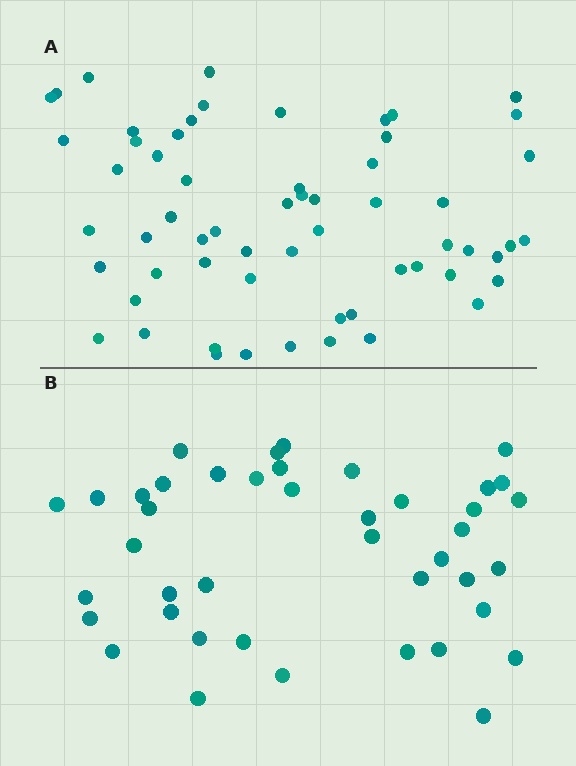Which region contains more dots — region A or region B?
Region A (the top region) has more dots.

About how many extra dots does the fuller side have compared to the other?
Region A has approximately 20 more dots than region B.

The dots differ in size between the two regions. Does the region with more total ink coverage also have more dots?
No. Region B has more total ink coverage because its dots are larger, but region A actually contains more individual dots. Total area can be misleading — the number of items is what matters here.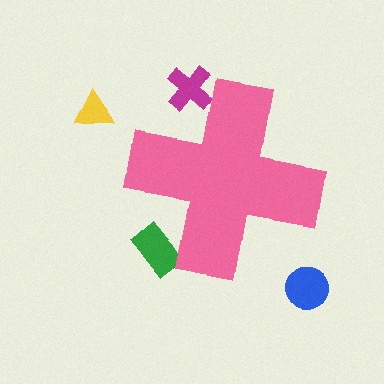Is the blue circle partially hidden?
No, the blue circle is fully visible.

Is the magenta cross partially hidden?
Yes, the magenta cross is partially hidden behind the pink cross.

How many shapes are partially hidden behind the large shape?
2 shapes are partially hidden.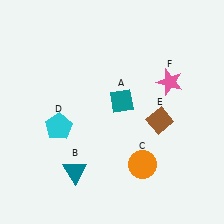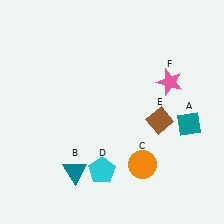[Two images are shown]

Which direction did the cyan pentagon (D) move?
The cyan pentagon (D) moved down.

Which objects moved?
The objects that moved are: the teal diamond (A), the cyan pentagon (D).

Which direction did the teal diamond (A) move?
The teal diamond (A) moved right.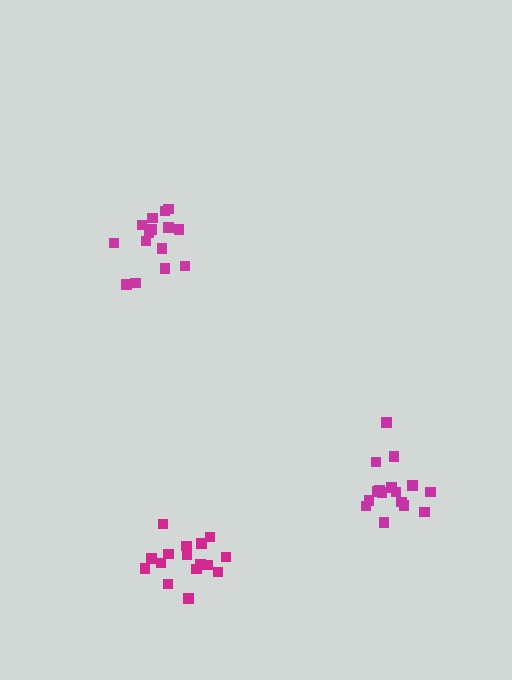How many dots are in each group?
Group 1: 16 dots, Group 2: 15 dots, Group 3: 16 dots (47 total).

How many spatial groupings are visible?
There are 3 spatial groupings.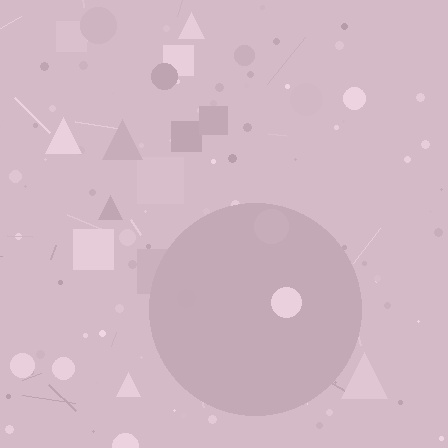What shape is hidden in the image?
A circle is hidden in the image.